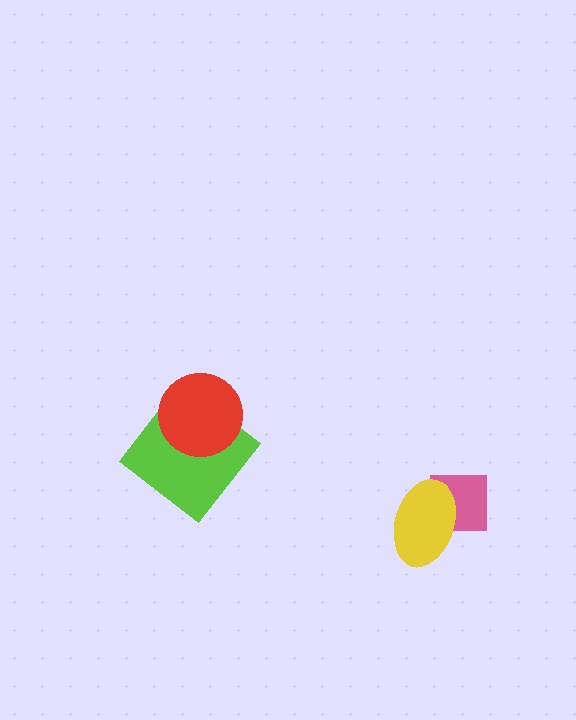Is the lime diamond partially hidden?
Yes, it is partially covered by another shape.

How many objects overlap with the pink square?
1 object overlaps with the pink square.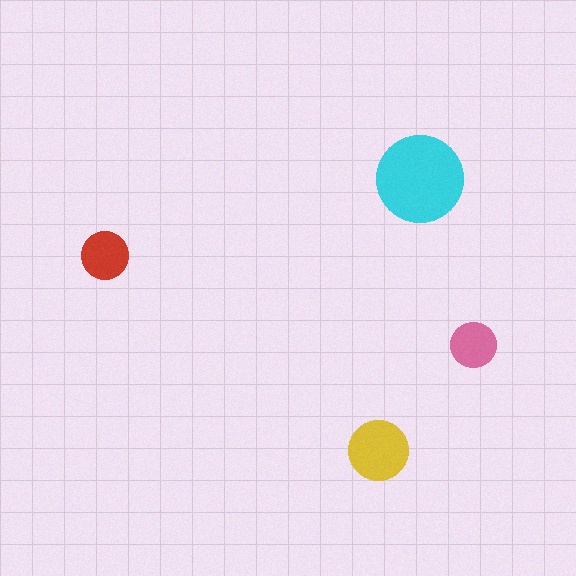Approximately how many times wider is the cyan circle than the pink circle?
About 2 times wider.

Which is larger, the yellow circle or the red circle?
The yellow one.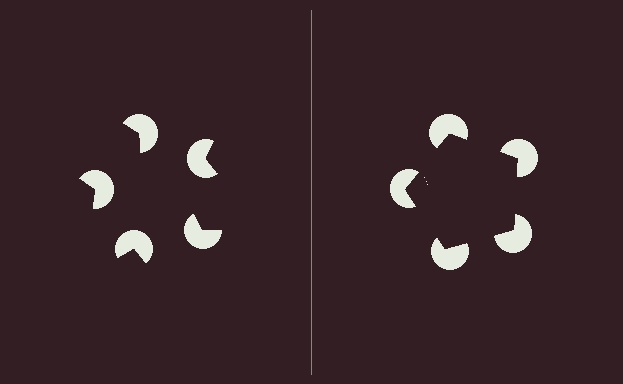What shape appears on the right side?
An illusory pentagon.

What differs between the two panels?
The pac-man discs are positioned identically on both sides; only the wedge orientations differ. On the right they align to a pentagon; on the left they are misaligned.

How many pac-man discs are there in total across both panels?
10 — 5 on each side.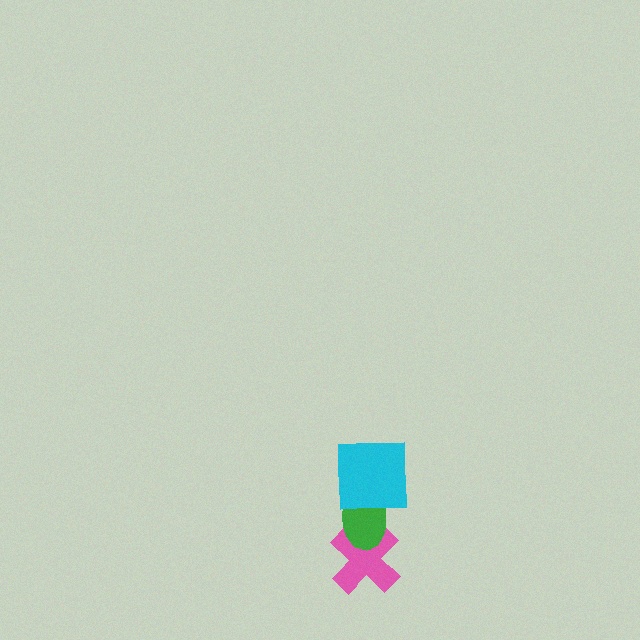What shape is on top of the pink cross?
The green ellipse is on top of the pink cross.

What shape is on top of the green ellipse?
The cyan square is on top of the green ellipse.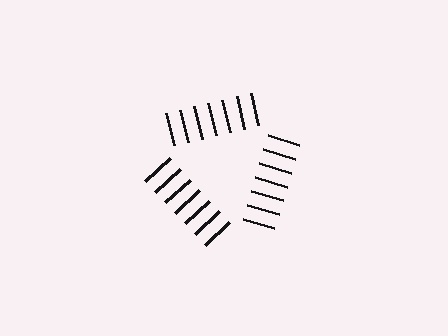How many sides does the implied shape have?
3 sides — the line-ends trace a triangle.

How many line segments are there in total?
21 — 7 along each of the 3 edges.